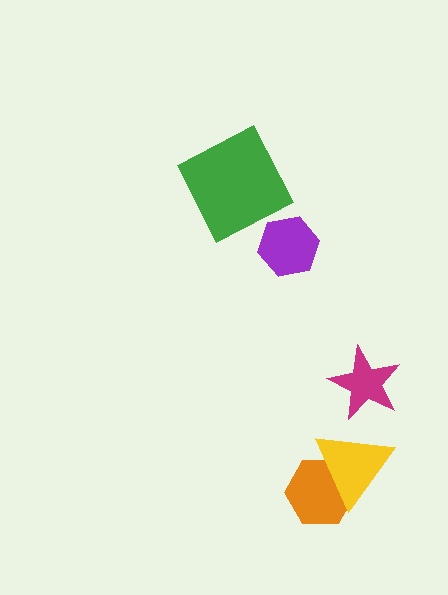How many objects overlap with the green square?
0 objects overlap with the green square.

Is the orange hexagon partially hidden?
Yes, it is partially covered by another shape.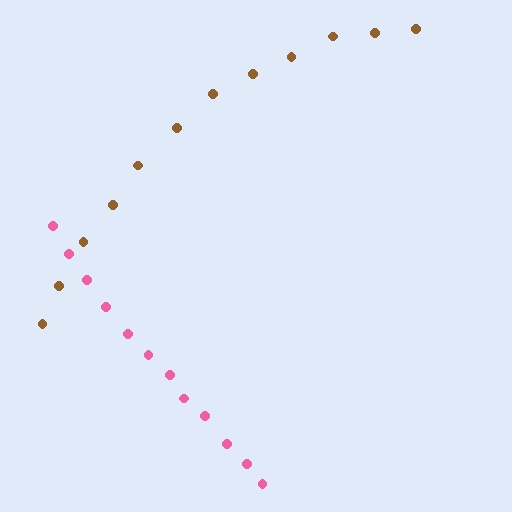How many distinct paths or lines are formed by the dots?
There are 2 distinct paths.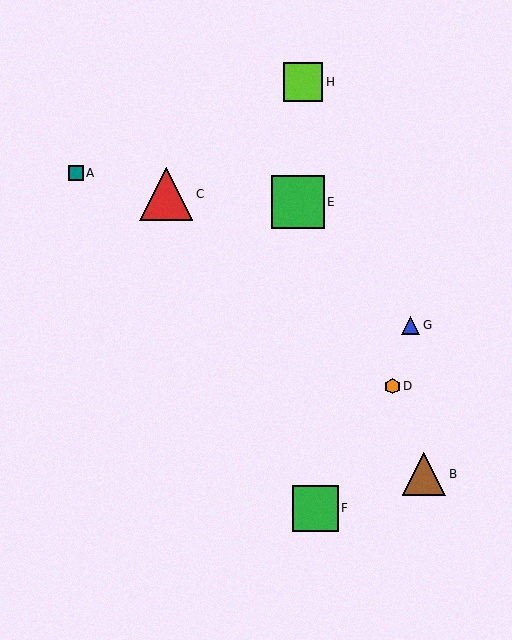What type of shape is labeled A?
Shape A is a teal square.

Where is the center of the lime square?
The center of the lime square is at (303, 82).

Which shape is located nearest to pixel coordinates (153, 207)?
The red triangle (labeled C) at (166, 194) is nearest to that location.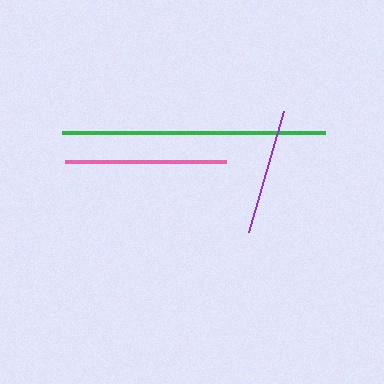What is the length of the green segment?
The green segment is approximately 263 pixels long.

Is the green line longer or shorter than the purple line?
The green line is longer than the purple line.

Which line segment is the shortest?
The purple line is the shortest at approximately 126 pixels.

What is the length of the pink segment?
The pink segment is approximately 160 pixels long.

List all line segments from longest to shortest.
From longest to shortest: green, pink, purple.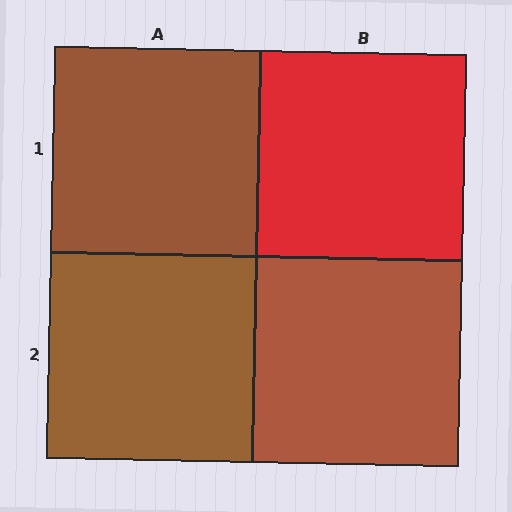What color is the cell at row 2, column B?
Brown.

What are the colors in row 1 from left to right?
Brown, red.